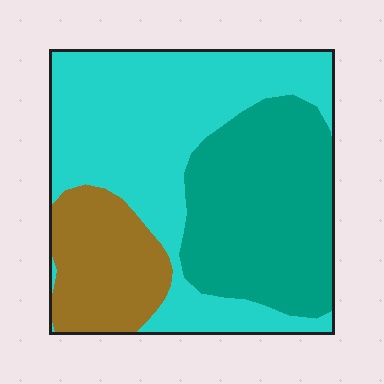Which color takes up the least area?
Brown, at roughly 20%.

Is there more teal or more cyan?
Cyan.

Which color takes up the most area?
Cyan, at roughly 45%.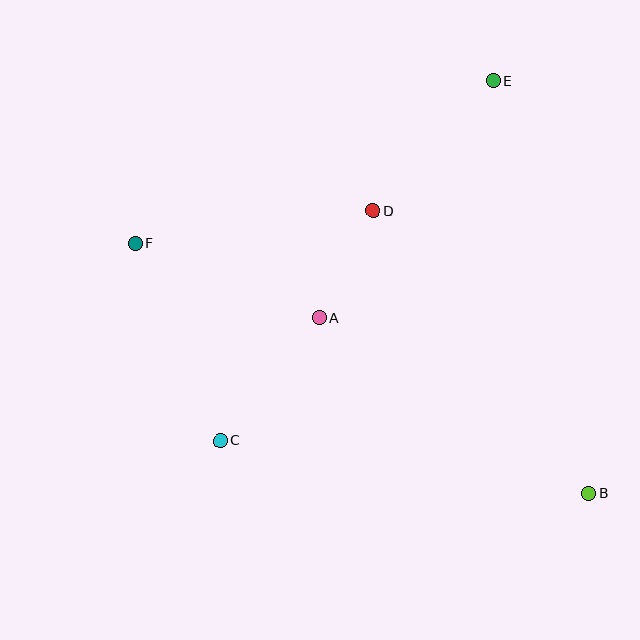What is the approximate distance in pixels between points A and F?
The distance between A and F is approximately 199 pixels.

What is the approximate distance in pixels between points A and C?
The distance between A and C is approximately 158 pixels.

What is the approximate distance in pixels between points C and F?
The distance between C and F is approximately 215 pixels.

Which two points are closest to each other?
Points A and D are closest to each other.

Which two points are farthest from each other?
Points B and F are farthest from each other.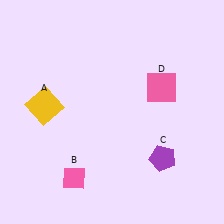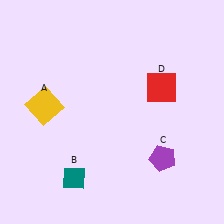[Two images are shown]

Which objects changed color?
B changed from pink to teal. D changed from pink to red.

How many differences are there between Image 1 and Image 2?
There are 2 differences between the two images.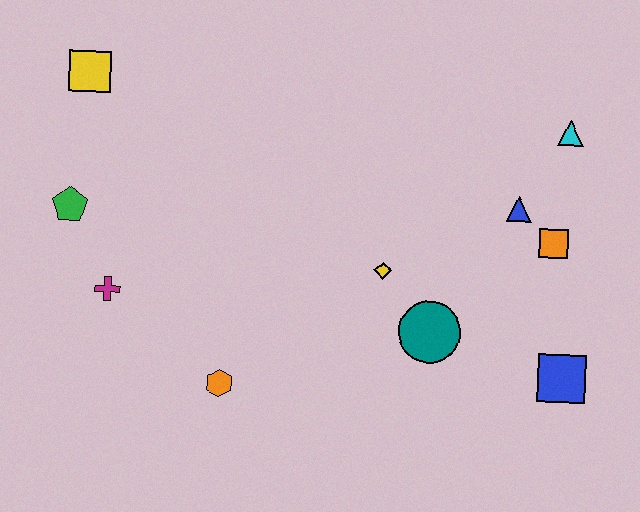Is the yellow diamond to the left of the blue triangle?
Yes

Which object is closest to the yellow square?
The green pentagon is closest to the yellow square.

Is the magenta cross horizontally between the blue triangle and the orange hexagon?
No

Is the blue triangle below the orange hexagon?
No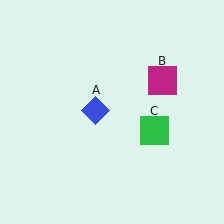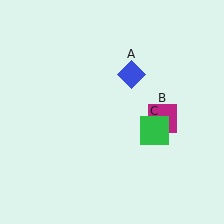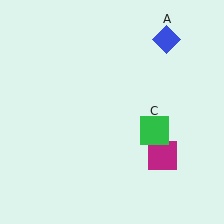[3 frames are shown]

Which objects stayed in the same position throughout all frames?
Green square (object C) remained stationary.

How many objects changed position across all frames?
2 objects changed position: blue diamond (object A), magenta square (object B).